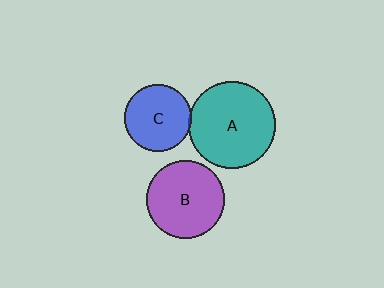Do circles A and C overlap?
Yes.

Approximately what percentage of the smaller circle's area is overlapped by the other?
Approximately 5%.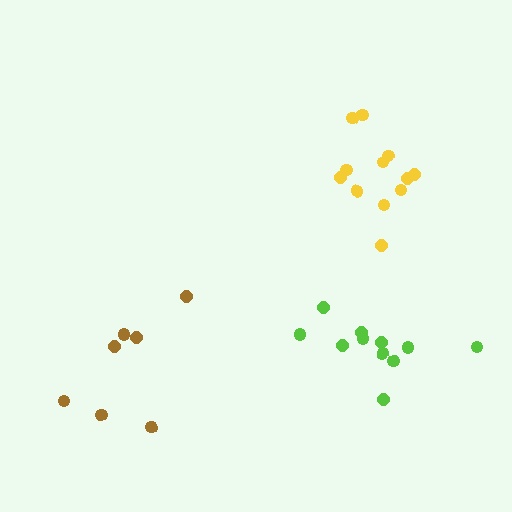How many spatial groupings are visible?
There are 3 spatial groupings.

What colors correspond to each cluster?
The clusters are colored: lime, yellow, brown.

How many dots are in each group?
Group 1: 11 dots, Group 2: 12 dots, Group 3: 7 dots (30 total).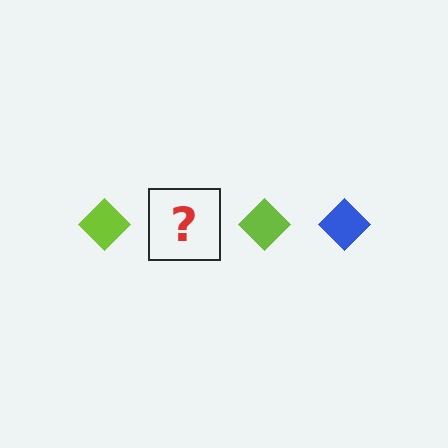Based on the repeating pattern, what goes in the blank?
The blank should be a blue diamond.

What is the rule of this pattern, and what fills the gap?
The rule is that the pattern cycles through lime, blue diamonds. The gap should be filled with a blue diamond.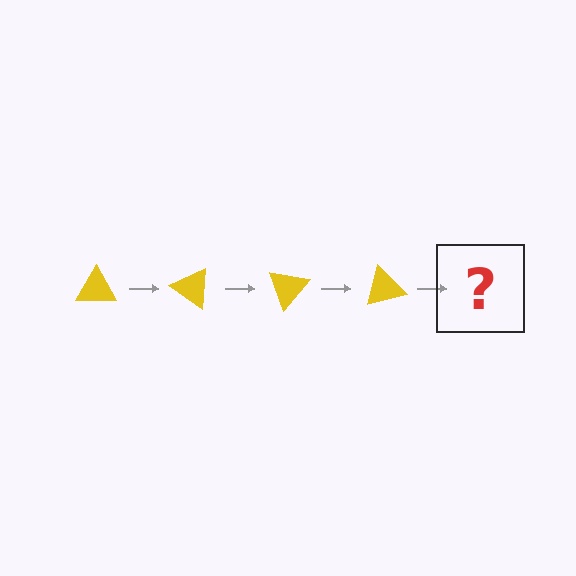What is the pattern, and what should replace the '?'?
The pattern is that the triangle rotates 35 degrees each step. The '?' should be a yellow triangle rotated 140 degrees.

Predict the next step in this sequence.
The next step is a yellow triangle rotated 140 degrees.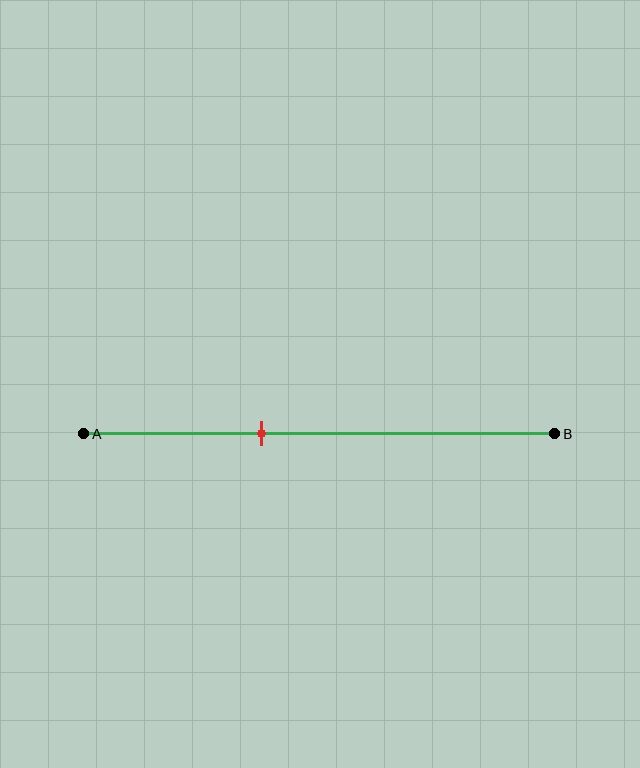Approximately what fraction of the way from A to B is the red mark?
The red mark is approximately 40% of the way from A to B.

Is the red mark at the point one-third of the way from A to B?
No, the mark is at about 40% from A, not at the 33% one-third point.